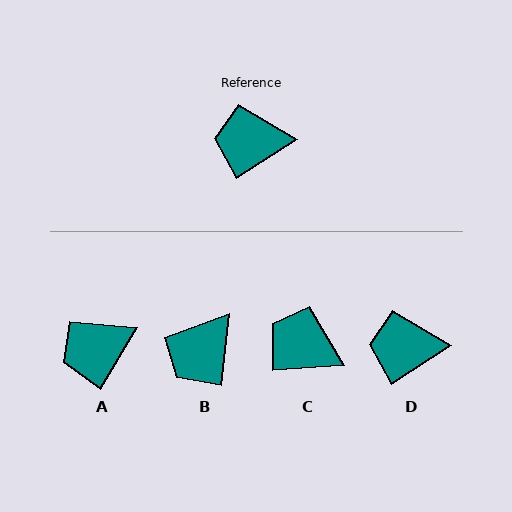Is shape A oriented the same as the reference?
No, it is off by about 26 degrees.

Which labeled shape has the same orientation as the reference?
D.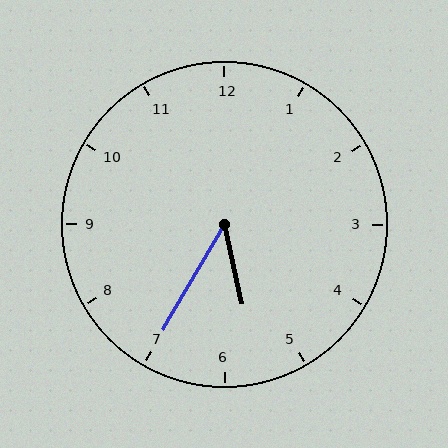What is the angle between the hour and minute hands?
Approximately 42 degrees.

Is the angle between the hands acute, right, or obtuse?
It is acute.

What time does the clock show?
5:35.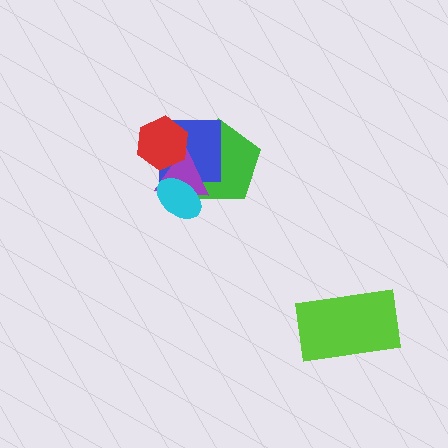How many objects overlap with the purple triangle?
4 objects overlap with the purple triangle.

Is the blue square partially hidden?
Yes, it is partially covered by another shape.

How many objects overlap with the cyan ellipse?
3 objects overlap with the cyan ellipse.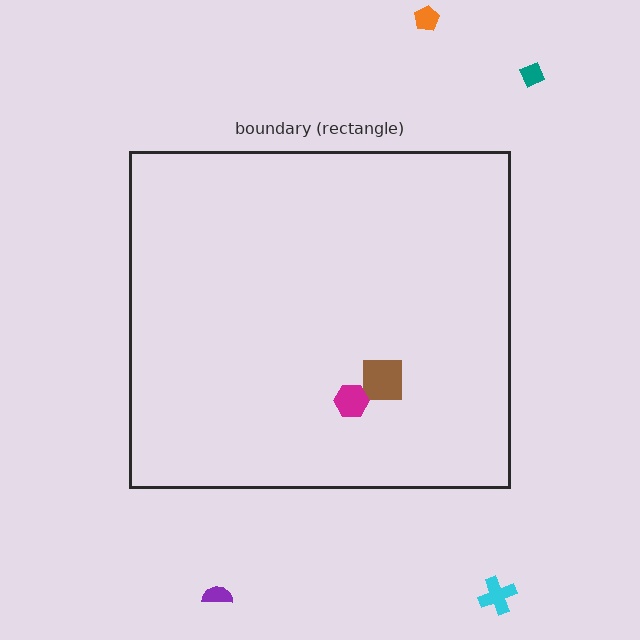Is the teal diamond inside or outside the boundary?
Outside.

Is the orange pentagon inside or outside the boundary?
Outside.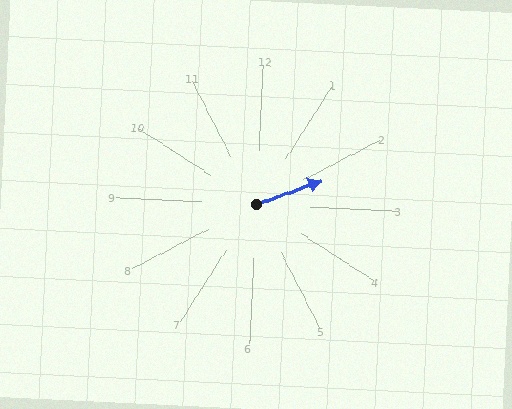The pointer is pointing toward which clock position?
Roughly 2 o'clock.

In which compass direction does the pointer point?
Northeast.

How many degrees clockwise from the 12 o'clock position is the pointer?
Approximately 67 degrees.